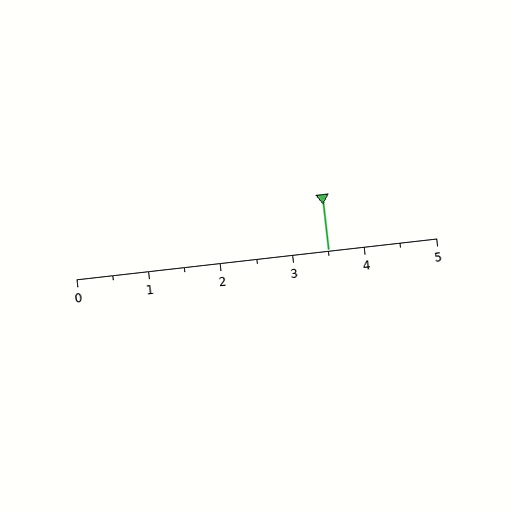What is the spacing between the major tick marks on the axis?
The major ticks are spaced 1 apart.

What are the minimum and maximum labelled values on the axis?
The axis runs from 0 to 5.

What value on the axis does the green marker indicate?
The marker indicates approximately 3.5.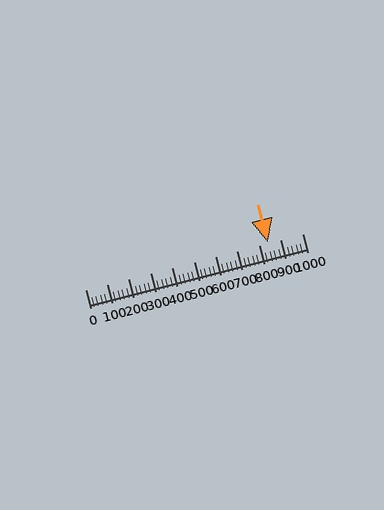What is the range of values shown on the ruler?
The ruler shows values from 0 to 1000.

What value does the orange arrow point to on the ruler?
The orange arrow points to approximately 840.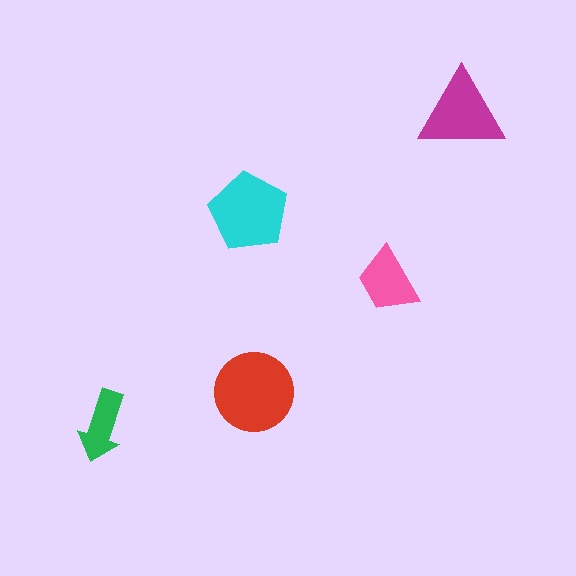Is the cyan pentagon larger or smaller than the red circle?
Smaller.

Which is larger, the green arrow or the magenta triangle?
The magenta triangle.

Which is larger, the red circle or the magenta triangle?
The red circle.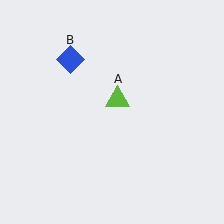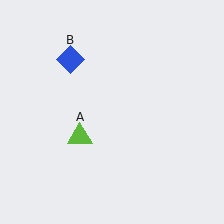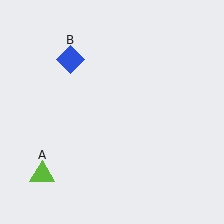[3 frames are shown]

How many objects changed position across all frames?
1 object changed position: lime triangle (object A).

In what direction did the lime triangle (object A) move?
The lime triangle (object A) moved down and to the left.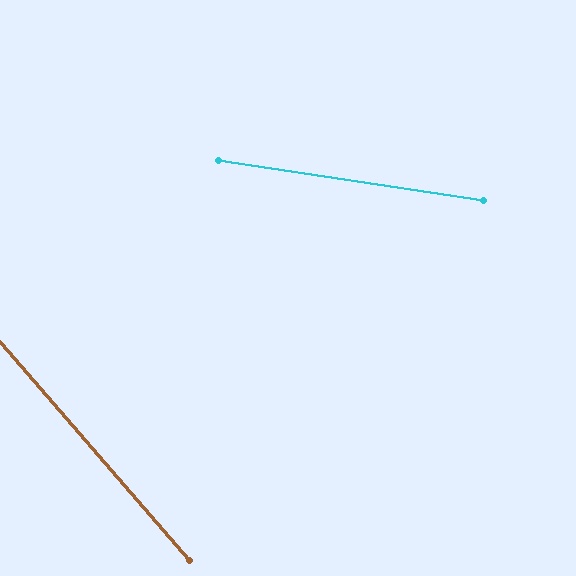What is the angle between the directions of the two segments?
Approximately 40 degrees.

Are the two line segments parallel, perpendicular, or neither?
Neither parallel nor perpendicular — they differ by about 40°.